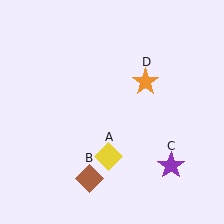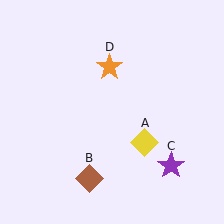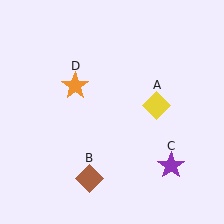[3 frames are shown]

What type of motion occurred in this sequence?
The yellow diamond (object A), orange star (object D) rotated counterclockwise around the center of the scene.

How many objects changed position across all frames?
2 objects changed position: yellow diamond (object A), orange star (object D).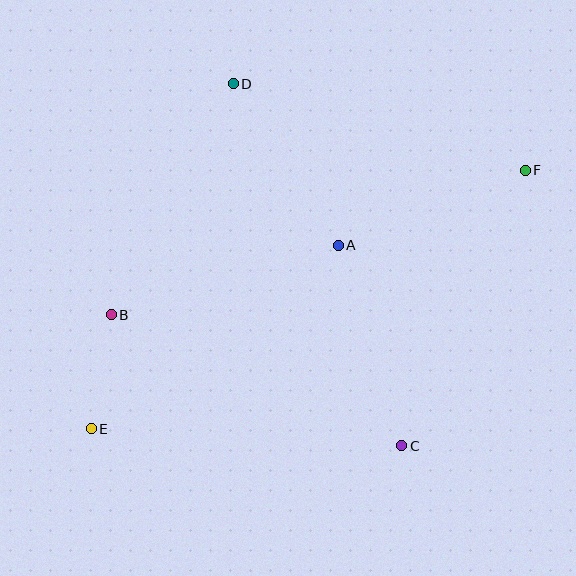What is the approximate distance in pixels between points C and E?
The distance between C and E is approximately 311 pixels.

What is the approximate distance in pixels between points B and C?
The distance between B and C is approximately 319 pixels.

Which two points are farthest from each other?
Points E and F are farthest from each other.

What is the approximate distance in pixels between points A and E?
The distance between A and E is approximately 308 pixels.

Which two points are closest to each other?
Points B and E are closest to each other.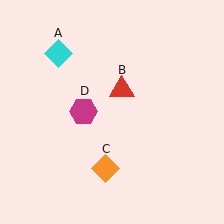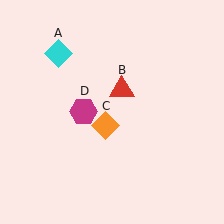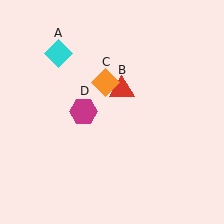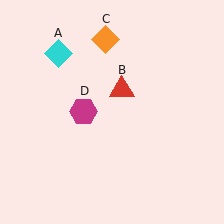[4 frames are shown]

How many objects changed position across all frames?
1 object changed position: orange diamond (object C).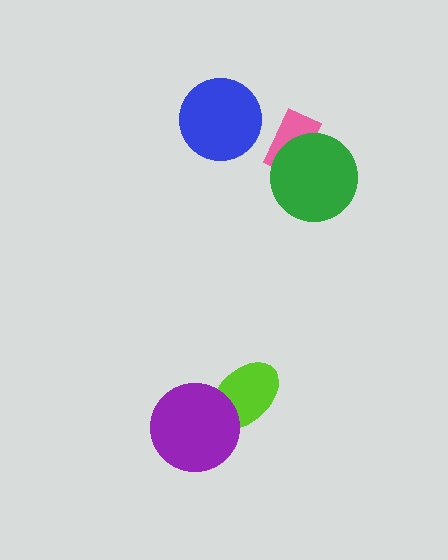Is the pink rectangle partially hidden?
Yes, it is partially covered by another shape.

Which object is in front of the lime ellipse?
The purple circle is in front of the lime ellipse.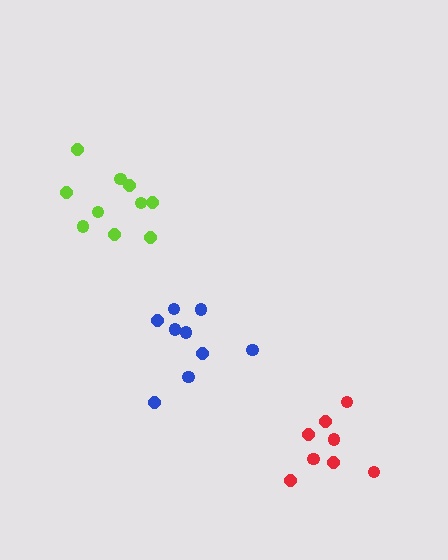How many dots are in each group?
Group 1: 8 dots, Group 2: 9 dots, Group 3: 10 dots (27 total).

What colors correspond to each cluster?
The clusters are colored: red, blue, lime.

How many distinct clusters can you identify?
There are 3 distinct clusters.